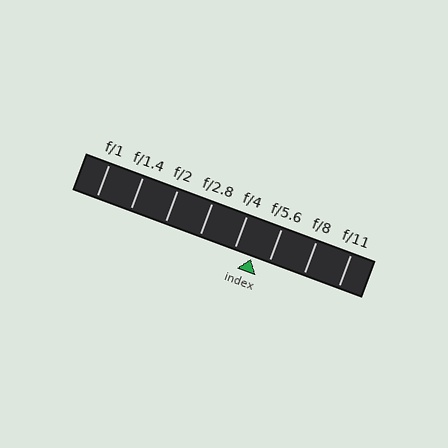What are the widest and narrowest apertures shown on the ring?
The widest aperture shown is f/1 and the narrowest is f/11.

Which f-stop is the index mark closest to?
The index mark is closest to f/5.6.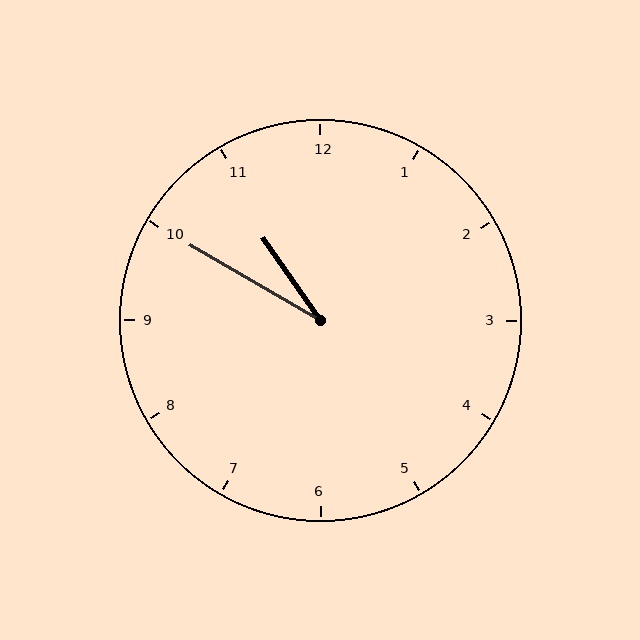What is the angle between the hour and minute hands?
Approximately 25 degrees.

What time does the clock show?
10:50.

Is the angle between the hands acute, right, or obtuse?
It is acute.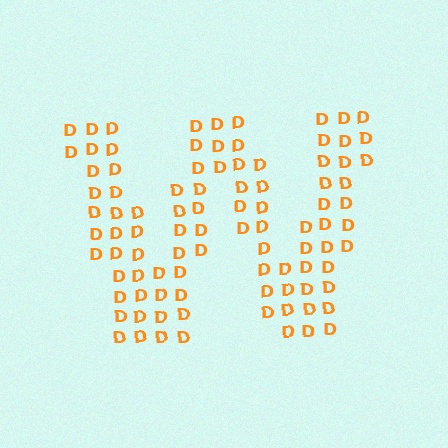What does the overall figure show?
The overall figure shows the letter W.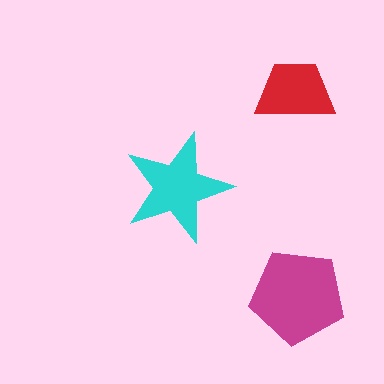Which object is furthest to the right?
The magenta pentagon is rightmost.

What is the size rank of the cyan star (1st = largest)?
2nd.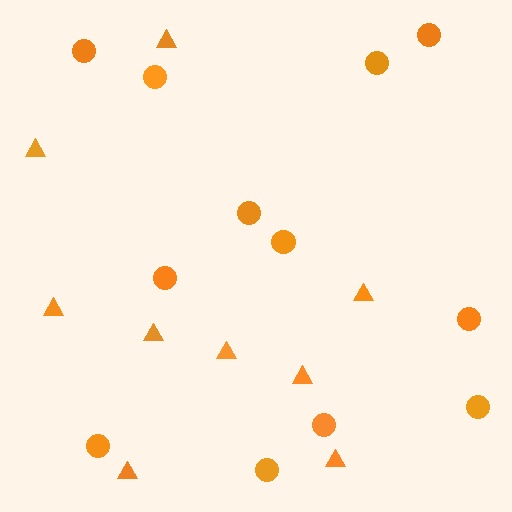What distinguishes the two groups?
There are 2 groups: one group of triangles (9) and one group of circles (12).